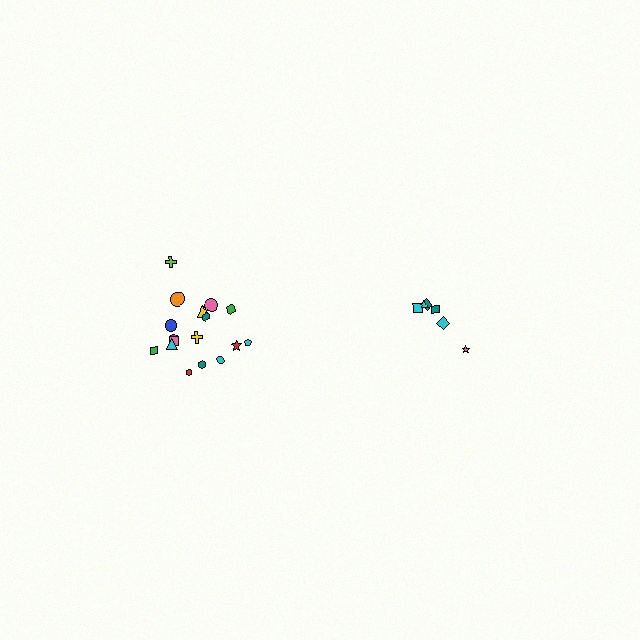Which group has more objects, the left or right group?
The left group.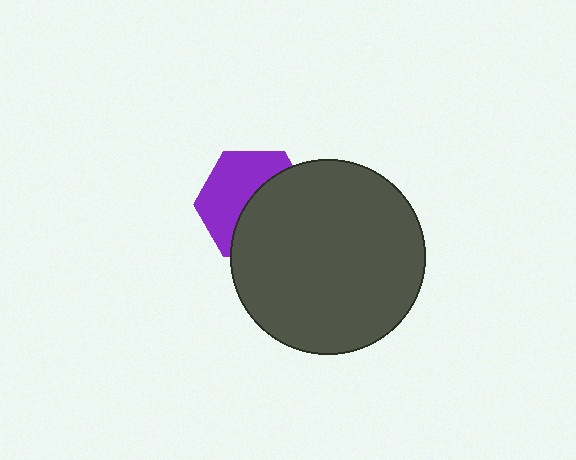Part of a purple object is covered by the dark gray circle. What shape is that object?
It is a hexagon.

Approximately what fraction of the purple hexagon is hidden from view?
Roughly 51% of the purple hexagon is hidden behind the dark gray circle.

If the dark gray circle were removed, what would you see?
You would see the complete purple hexagon.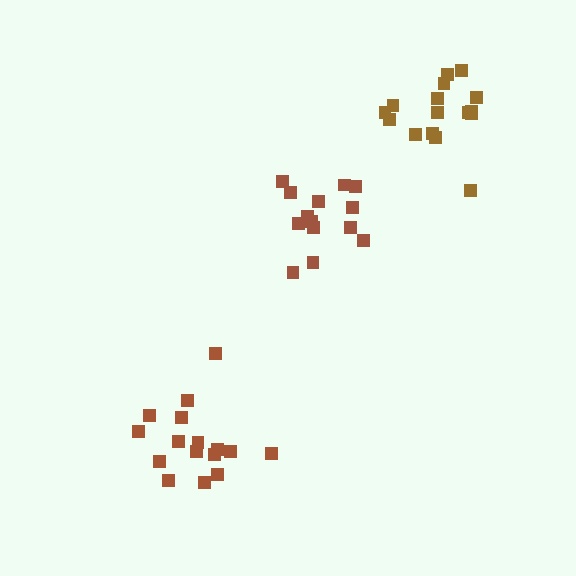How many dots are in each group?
Group 1: 16 dots, Group 2: 16 dots, Group 3: 14 dots (46 total).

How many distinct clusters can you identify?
There are 3 distinct clusters.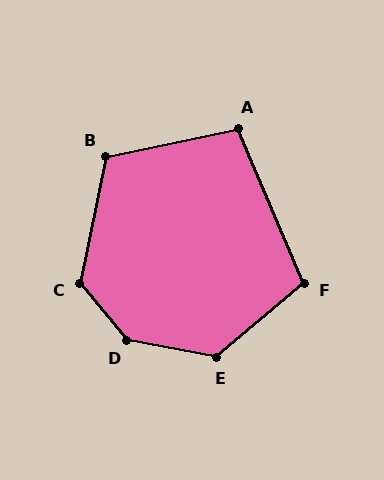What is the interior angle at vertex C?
Approximately 130 degrees (obtuse).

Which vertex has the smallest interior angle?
A, at approximately 102 degrees.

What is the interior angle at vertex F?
Approximately 107 degrees (obtuse).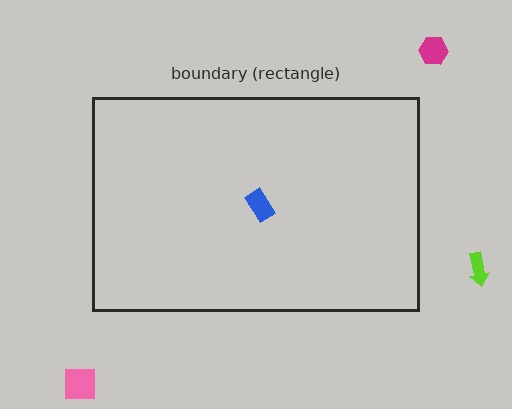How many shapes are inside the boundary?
1 inside, 3 outside.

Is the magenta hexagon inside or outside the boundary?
Outside.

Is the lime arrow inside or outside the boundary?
Outside.